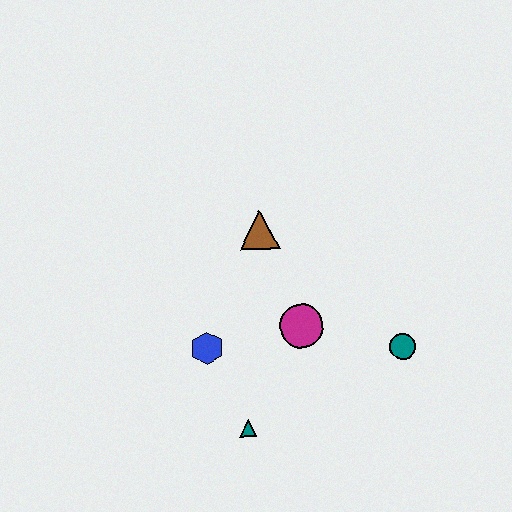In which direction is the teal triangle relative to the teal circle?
The teal triangle is to the left of the teal circle.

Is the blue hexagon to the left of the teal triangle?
Yes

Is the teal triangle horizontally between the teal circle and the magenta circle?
No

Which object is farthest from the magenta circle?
The teal triangle is farthest from the magenta circle.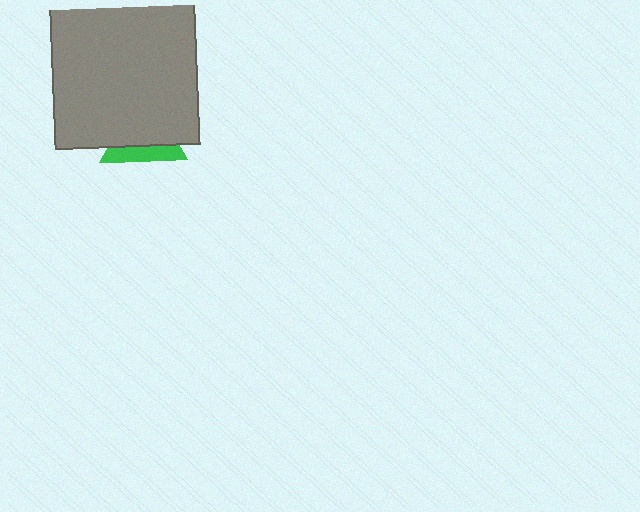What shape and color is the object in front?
The object in front is a gray square.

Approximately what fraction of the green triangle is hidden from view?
Roughly 63% of the green triangle is hidden behind the gray square.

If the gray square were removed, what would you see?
You would see the complete green triangle.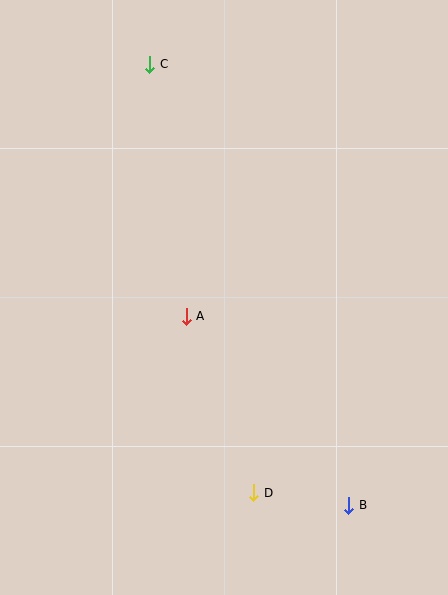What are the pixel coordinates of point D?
Point D is at (254, 493).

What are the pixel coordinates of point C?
Point C is at (150, 64).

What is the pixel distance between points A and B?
The distance between A and B is 250 pixels.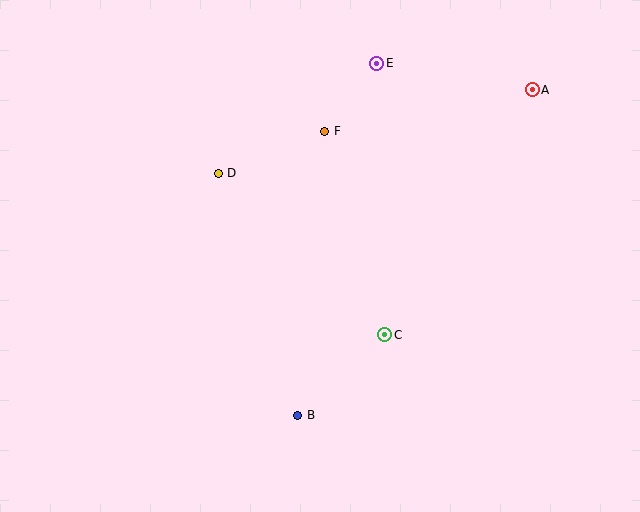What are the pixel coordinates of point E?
Point E is at (377, 63).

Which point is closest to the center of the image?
Point C at (385, 335) is closest to the center.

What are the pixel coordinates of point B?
Point B is at (298, 415).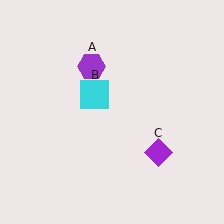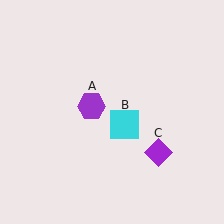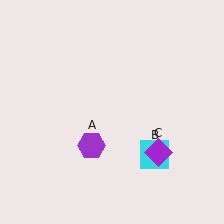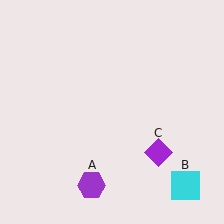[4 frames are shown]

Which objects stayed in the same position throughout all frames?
Purple diamond (object C) remained stationary.